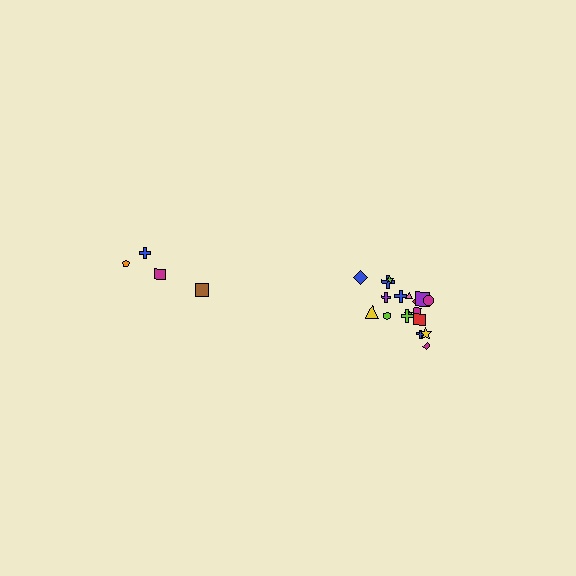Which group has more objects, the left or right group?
The right group.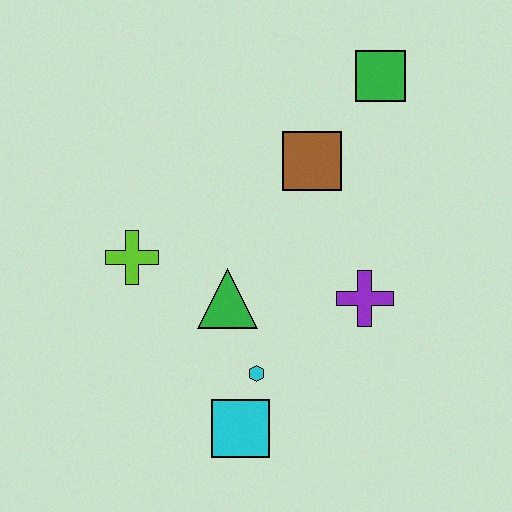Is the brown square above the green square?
No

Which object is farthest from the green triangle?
The green square is farthest from the green triangle.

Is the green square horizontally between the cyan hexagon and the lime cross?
No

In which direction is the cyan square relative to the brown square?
The cyan square is below the brown square.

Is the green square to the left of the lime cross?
No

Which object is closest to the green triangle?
The cyan hexagon is closest to the green triangle.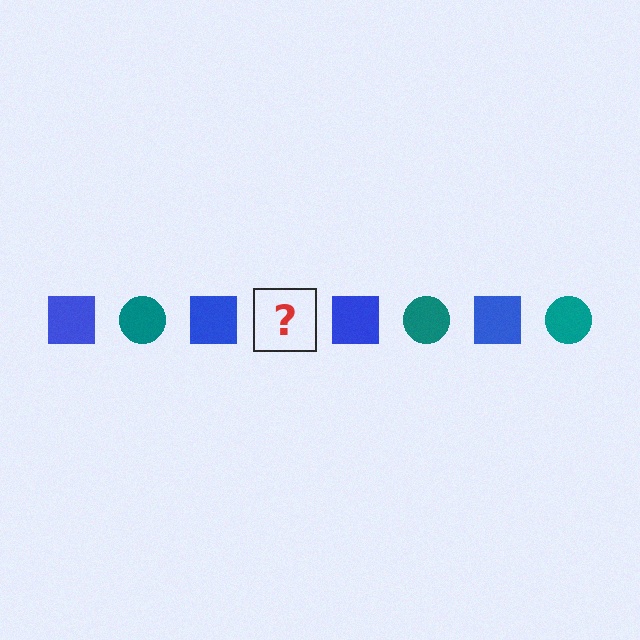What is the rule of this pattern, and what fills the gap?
The rule is that the pattern alternates between blue square and teal circle. The gap should be filled with a teal circle.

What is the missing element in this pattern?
The missing element is a teal circle.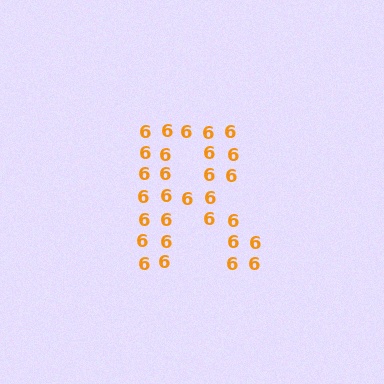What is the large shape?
The large shape is the letter R.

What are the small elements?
The small elements are digit 6's.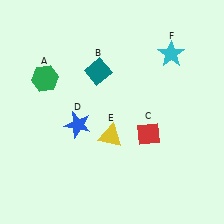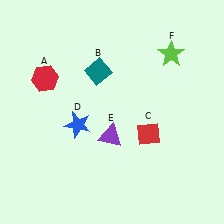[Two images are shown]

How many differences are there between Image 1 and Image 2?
There are 3 differences between the two images.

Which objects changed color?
A changed from green to red. E changed from yellow to purple. F changed from cyan to lime.